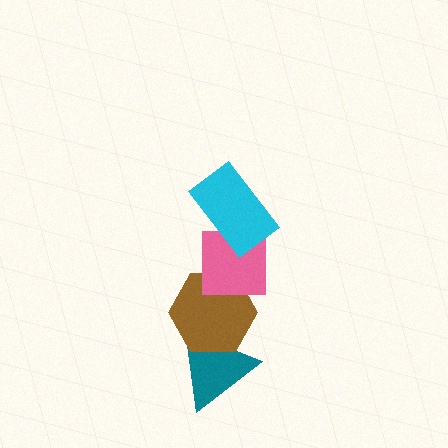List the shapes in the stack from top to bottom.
From top to bottom: the cyan rectangle, the pink square, the brown hexagon, the teal triangle.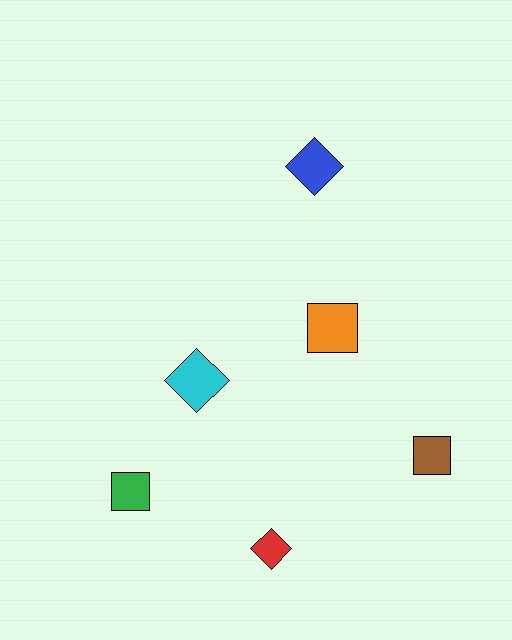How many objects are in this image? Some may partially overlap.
There are 6 objects.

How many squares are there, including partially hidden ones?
There are 3 squares.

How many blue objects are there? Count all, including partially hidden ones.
There is 1 blue object.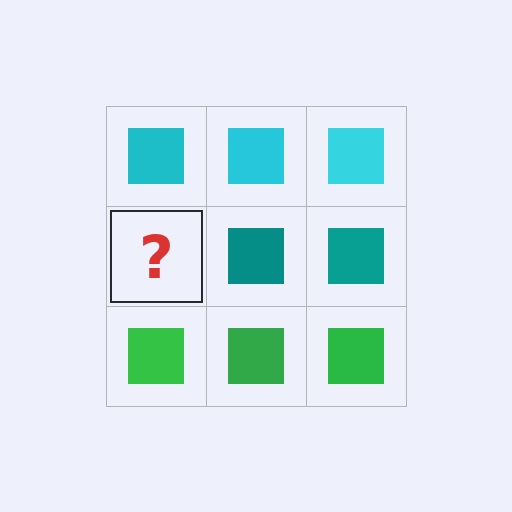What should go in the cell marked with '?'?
The missing cell should contain a teal square.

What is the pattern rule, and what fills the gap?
The rule is that each row has a consistent color. The gap should be filled with a teal square.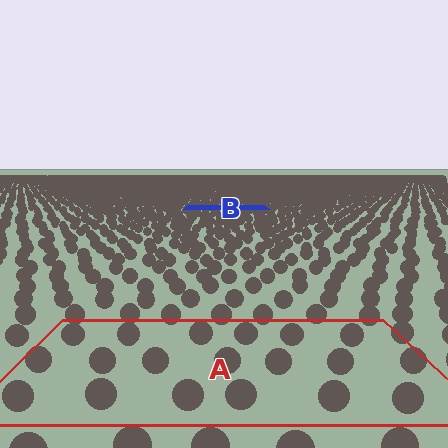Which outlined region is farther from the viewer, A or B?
Region B is farther from the viewer — the texture elements inside it appear smaller and more densely packed.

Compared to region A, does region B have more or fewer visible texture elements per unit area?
Region B has more texture elements per unit area — they are packed more densely because it is farther away.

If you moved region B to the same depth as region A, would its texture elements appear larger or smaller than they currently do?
They would appear larger. At a closer depth, the same texture elements are projected at a bigger on-screen size.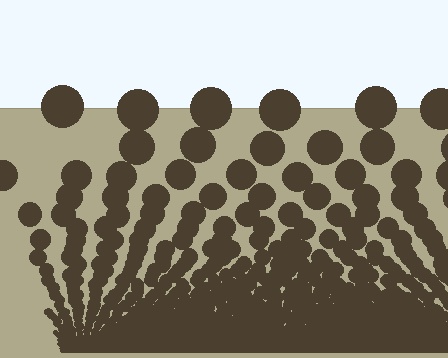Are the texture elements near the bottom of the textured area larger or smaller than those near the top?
Smaller. The gradient is inverted — elements near the bottom are smaller and denser.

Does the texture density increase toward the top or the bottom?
Density increases toward the bottom.